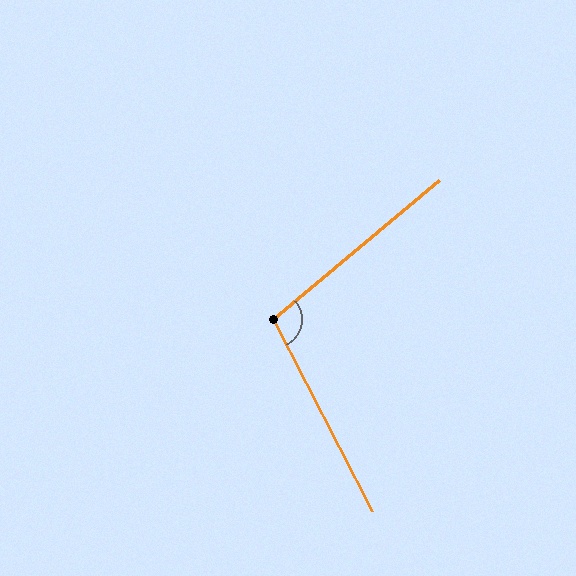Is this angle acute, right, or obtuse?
It is obtuse.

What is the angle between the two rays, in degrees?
Approximately 103 degrees.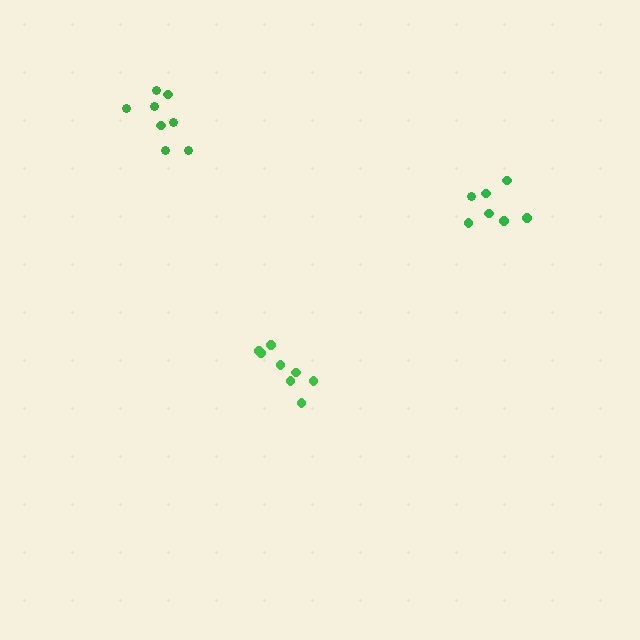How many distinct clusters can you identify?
There are 3 distinct clusters.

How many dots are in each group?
Group 1: 8 dots, Group 2: 7 dots, Group 3: 8 dots (23 total).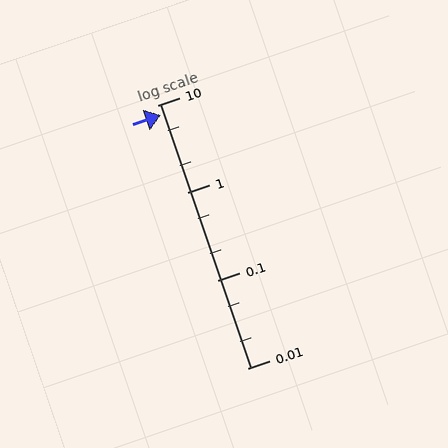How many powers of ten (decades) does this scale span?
The scale spans 3 decades, from 0.01 to 10.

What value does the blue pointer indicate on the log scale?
The pointer indicates approximately 7.7.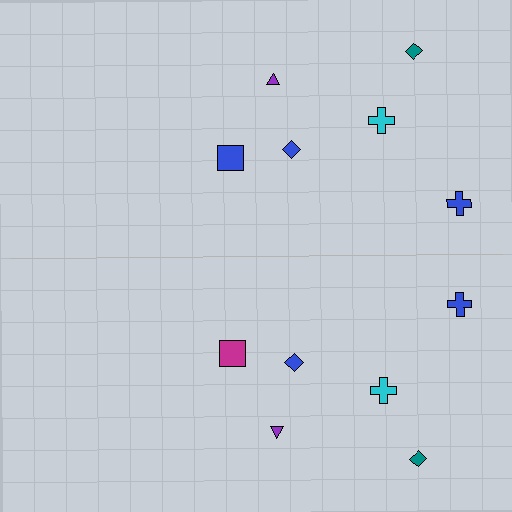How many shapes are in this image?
There are 12 shapes in this image.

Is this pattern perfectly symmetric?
No, the pattern is not perfectly symmetric. The magenta square on the bottom side breaks the symmetry — its mirror counterpart is blue.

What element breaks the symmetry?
The magenta square on the bottom side breaks the symmetry — its mirror counterpart is blue.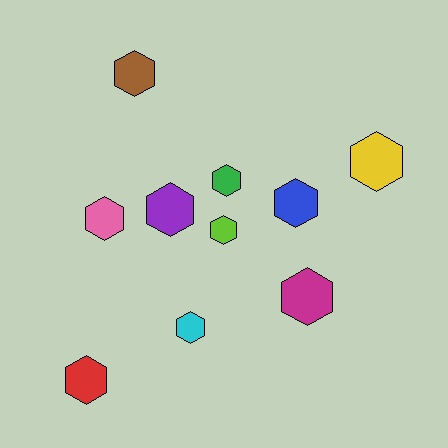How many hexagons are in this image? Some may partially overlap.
There are 10 hexagons.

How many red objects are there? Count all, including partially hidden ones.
There is 1 red object.